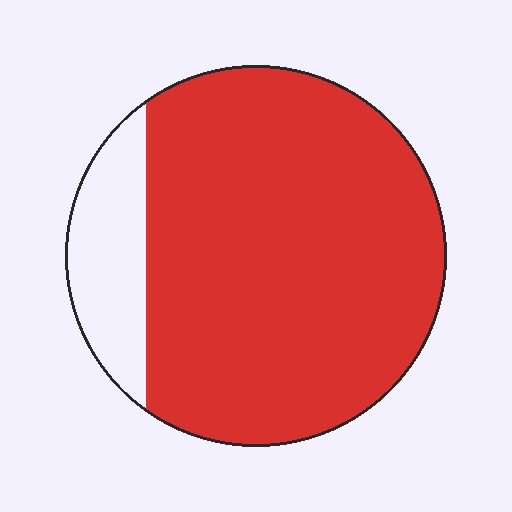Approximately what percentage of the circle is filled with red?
Approximately 85%.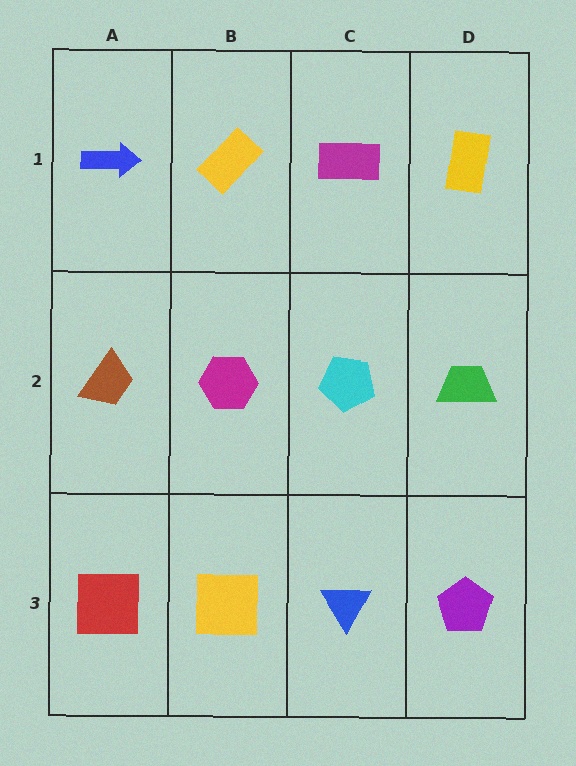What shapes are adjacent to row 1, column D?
A green trapezoid (row 2, column D), a magenta rectangle (row 1, column C).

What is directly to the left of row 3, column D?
A blue triangle.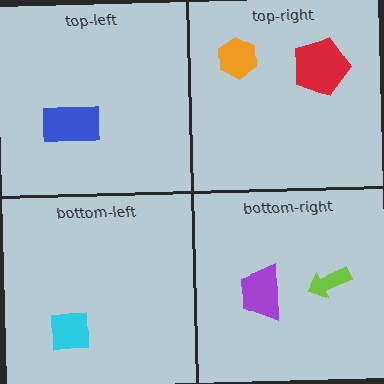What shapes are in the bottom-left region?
The cyan square.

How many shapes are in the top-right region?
2.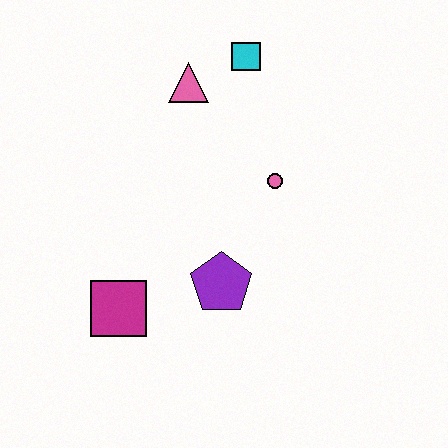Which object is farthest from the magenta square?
The cyan square is farthest from the magenta square.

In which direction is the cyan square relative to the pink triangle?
The cyan square is to the right of the pink triangle.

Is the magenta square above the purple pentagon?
No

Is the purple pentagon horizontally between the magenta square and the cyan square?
Yes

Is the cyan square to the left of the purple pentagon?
No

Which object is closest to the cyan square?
The pink triangle is closest to the cyan square.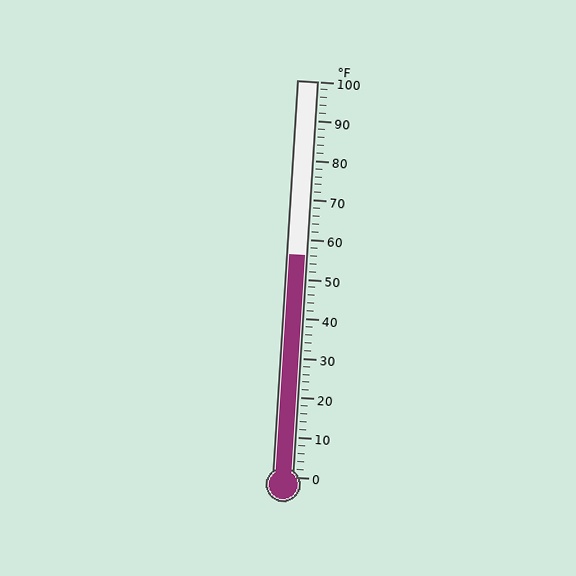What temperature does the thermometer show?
The thermometer shows approximately 56°F.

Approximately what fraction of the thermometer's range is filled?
The thermometer is filled to approximately 55% of its range.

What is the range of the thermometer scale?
The thermometer scale ranges from 0°F to 100°F.